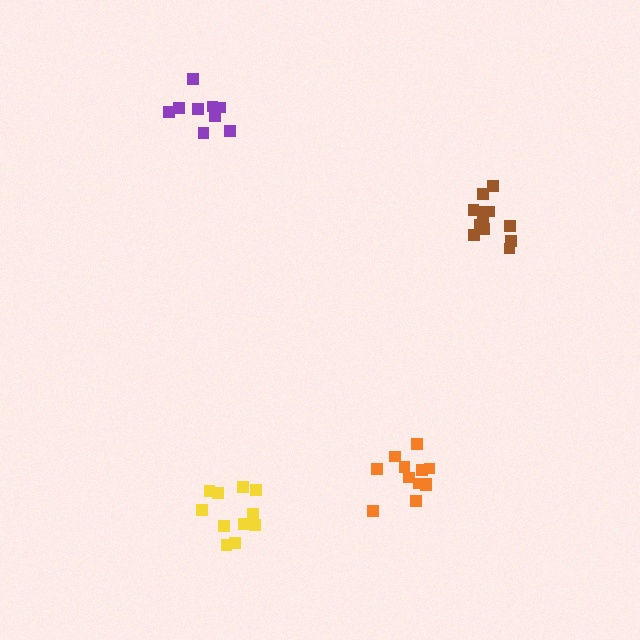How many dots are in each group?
Group 1: 13 dots, Group 2: 12 dots, Group 3: 9 dots, Group 4: 11 dots (45 total).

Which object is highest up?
The purple cluster is topmost.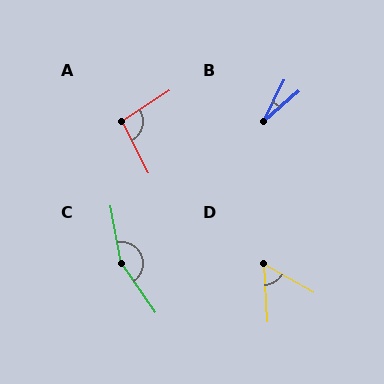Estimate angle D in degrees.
Approximately 57 degrees.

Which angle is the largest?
C, at approximately 156 degrees.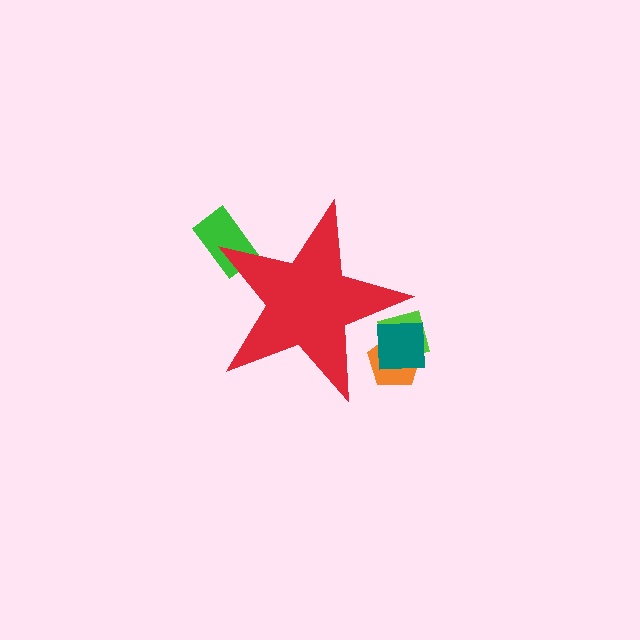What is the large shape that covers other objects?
A red star.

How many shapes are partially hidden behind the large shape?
4 shapes are partially hidden.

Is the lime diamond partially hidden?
Yes, the lime diamond is partially hidden behind the red star.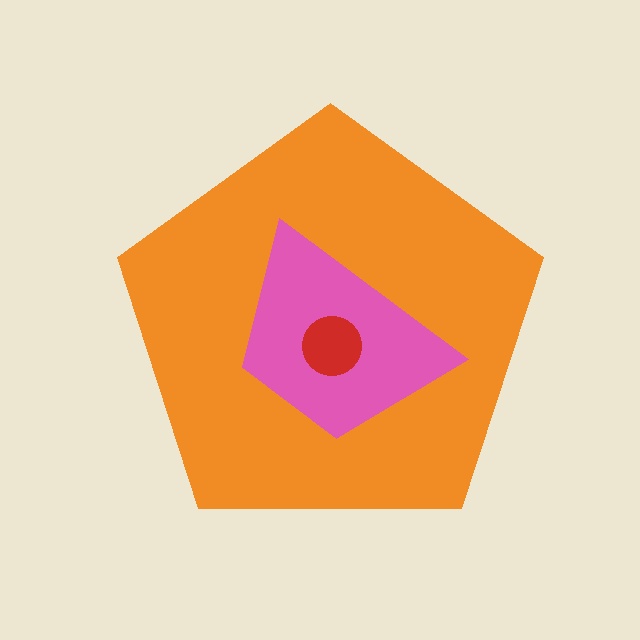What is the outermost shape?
The orange pentagon.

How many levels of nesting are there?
3.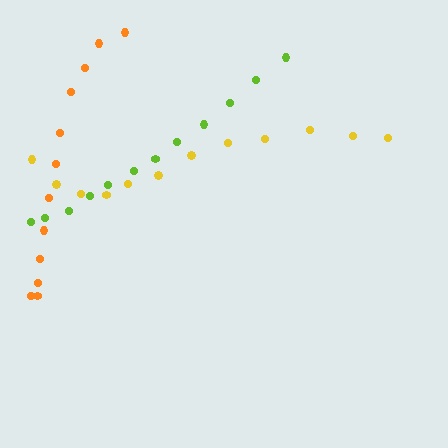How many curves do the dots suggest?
There are 3 distinct paths.